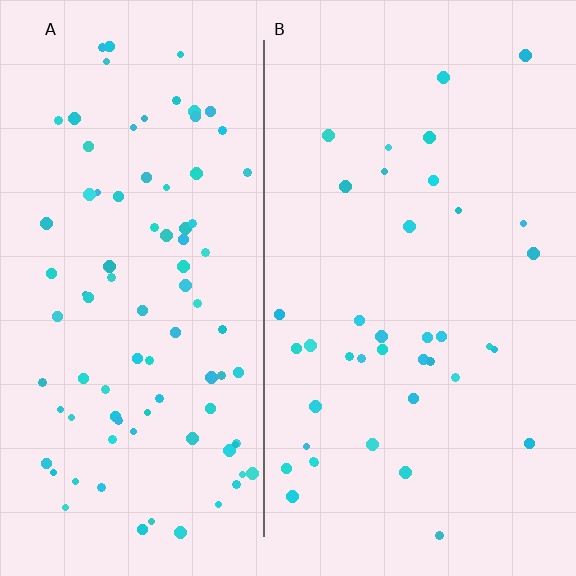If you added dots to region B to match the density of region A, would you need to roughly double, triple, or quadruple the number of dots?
Approximately double.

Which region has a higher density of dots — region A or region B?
A (the left).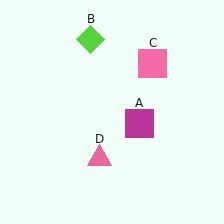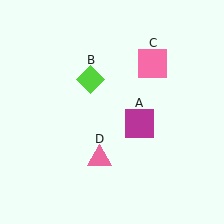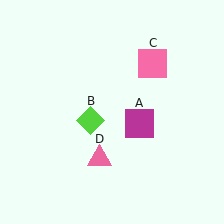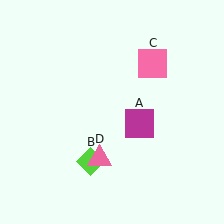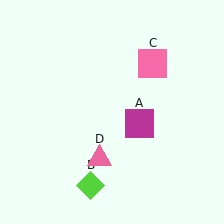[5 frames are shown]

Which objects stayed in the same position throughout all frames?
Magenta square (object A) and pink square (object C) and pink triangle (object D) remained stationary.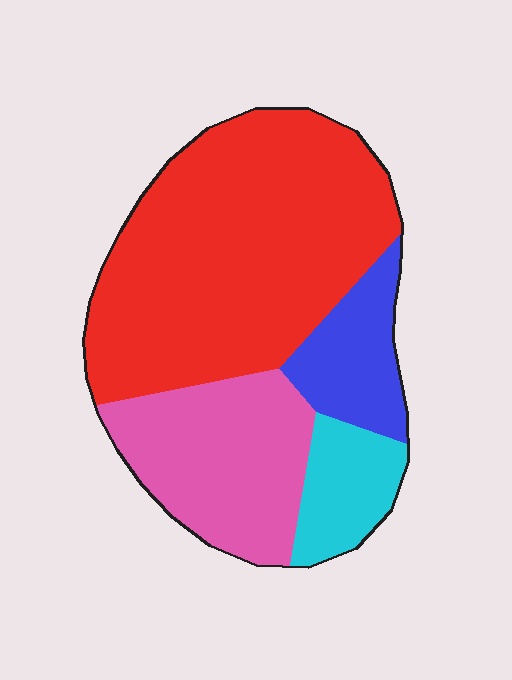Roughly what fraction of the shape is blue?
Blue takes up about one eighth (1/8) of the shape.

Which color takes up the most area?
Red, at roughly 55%.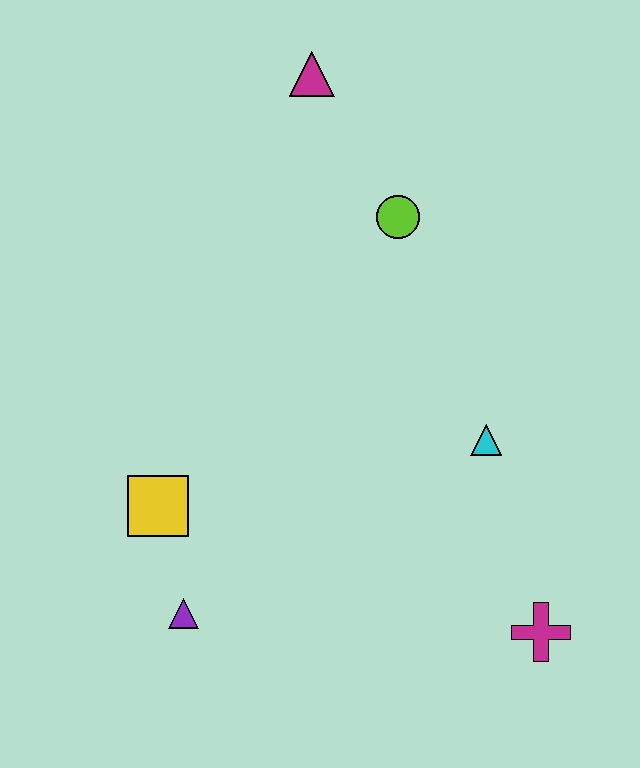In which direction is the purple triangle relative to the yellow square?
The purple triangle is below the yellow square.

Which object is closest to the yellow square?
The purple triangle is closest to the yellow square.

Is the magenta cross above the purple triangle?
No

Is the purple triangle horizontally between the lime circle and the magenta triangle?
No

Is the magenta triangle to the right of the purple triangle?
Yes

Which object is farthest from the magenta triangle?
The magenta cross is farthest from the magenta triangle.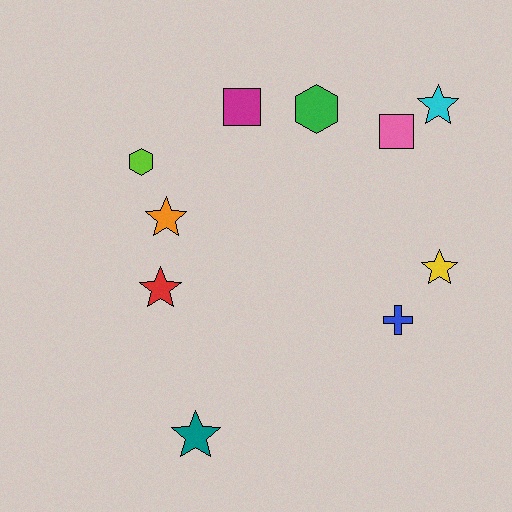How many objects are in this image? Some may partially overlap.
There are 10 objects.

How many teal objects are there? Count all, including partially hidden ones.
There is 1 teal object.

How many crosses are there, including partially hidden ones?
There is 1 cross.